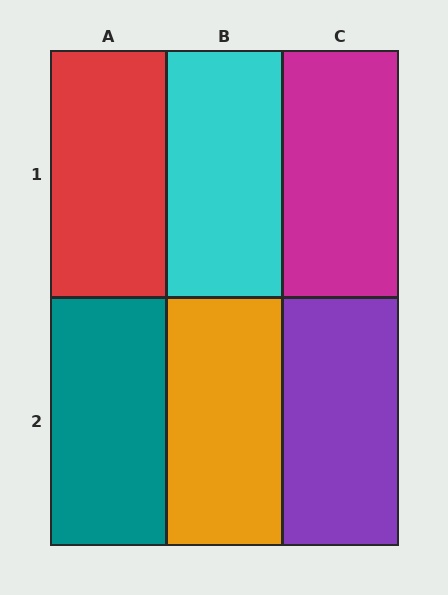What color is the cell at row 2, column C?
Purple.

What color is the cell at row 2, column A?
Teal.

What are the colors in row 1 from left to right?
Red, cyan, magenta.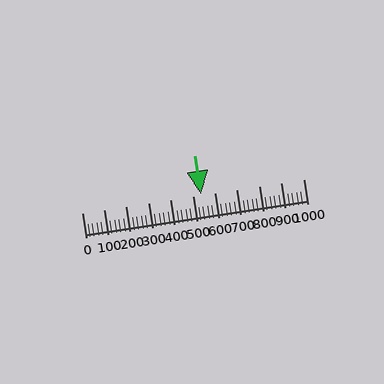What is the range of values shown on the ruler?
The ruler shows values from 0 to 1000.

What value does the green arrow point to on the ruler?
The green arrow points to approximately 540.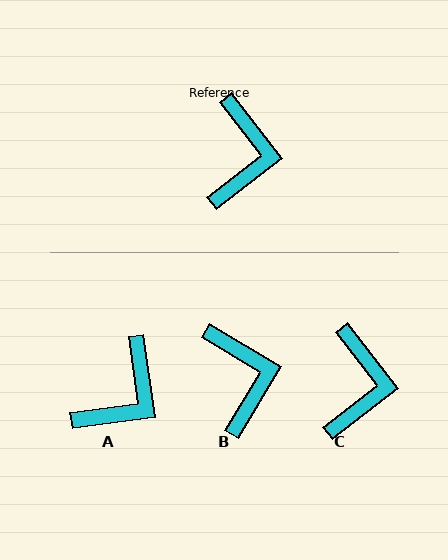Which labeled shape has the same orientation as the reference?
C.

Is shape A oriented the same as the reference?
No, it is off by about 30 degrees.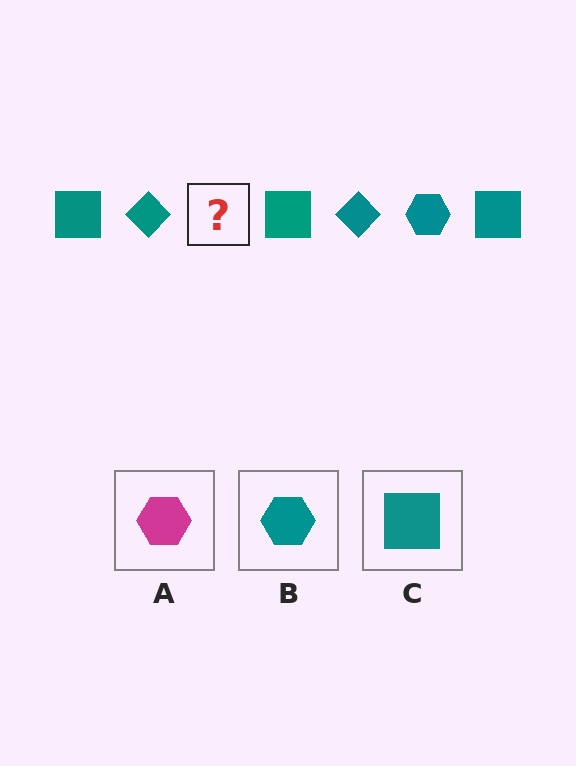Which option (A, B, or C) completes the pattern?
B.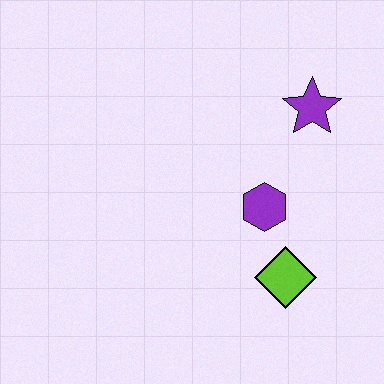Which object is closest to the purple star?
The purple hexagon is closest to the purple star.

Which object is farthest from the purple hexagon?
The purple star is farthest from the purple hexagon.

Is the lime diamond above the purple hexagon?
No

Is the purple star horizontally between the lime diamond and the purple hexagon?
No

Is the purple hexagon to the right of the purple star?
No